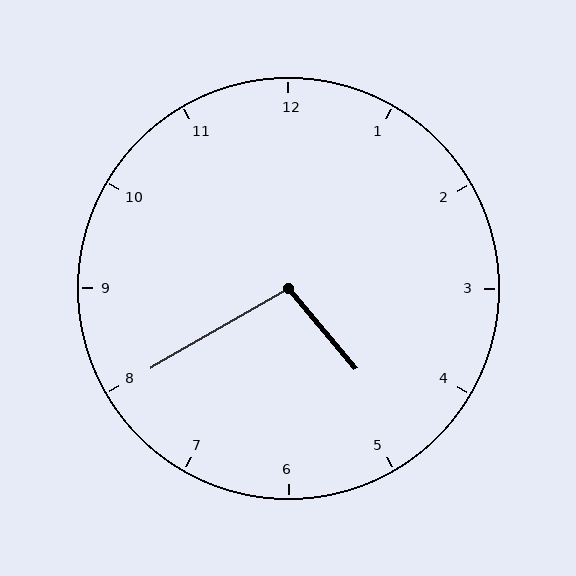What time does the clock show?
4:40.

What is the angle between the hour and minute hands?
Approximately 100 degrees.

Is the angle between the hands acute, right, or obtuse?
It is obtuse.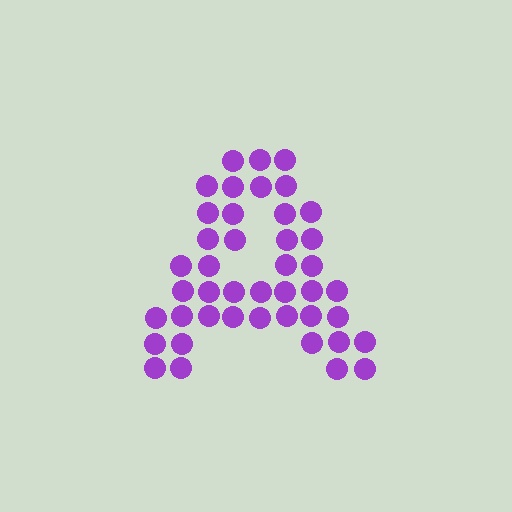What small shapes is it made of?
It is made of small circles.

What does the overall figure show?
The overall figure shows the letter A.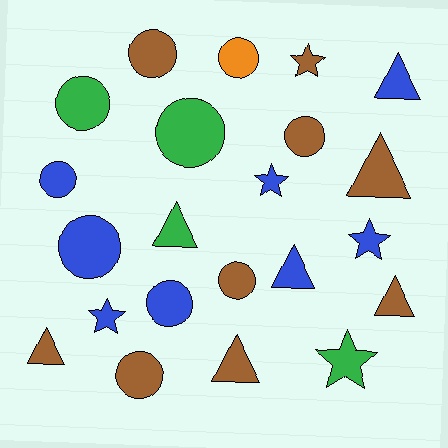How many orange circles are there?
There is 1 orange circle.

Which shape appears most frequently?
Circle, with 10 objects.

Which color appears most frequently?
Brown, with 9 objects.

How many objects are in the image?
There are 22 objects.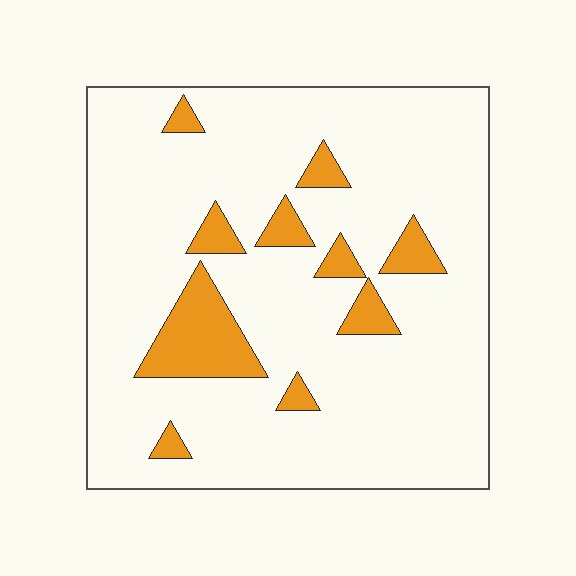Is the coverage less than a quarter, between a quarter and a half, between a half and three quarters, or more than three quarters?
Less than a quarter.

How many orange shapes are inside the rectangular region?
10.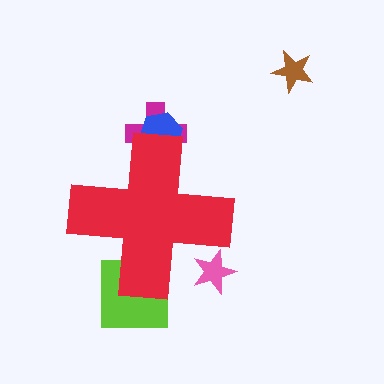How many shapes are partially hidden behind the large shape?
4 shapes are partially hidden.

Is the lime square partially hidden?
Yes, the lime square is partially hidden behind the red cross.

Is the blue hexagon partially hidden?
Yes, the blue hexagon is partially hidden behind the red cross.